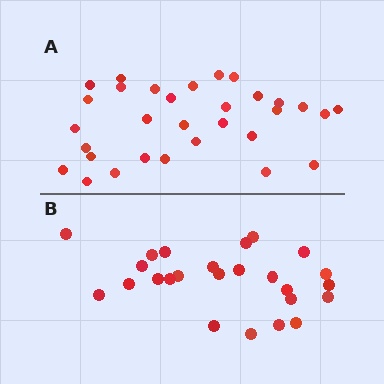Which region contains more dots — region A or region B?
Region A (the top region) has more dots.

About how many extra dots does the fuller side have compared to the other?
Region A has about 6 more dots than region B.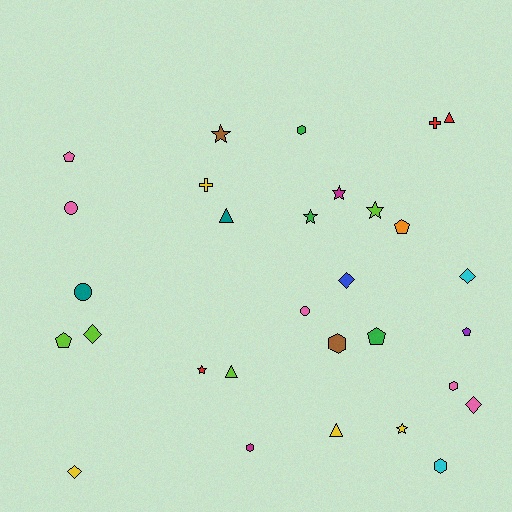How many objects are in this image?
There are 30 objects.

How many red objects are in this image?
There are 3 red objects.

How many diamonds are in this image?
There are 5 diamonds.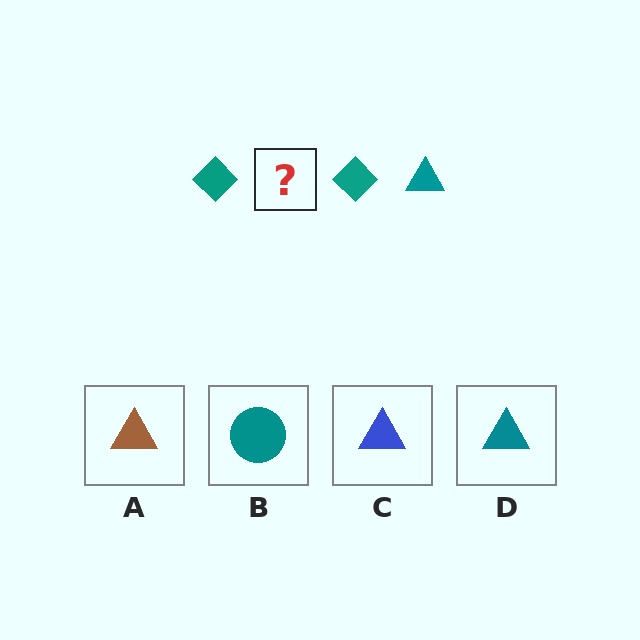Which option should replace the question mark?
Option D.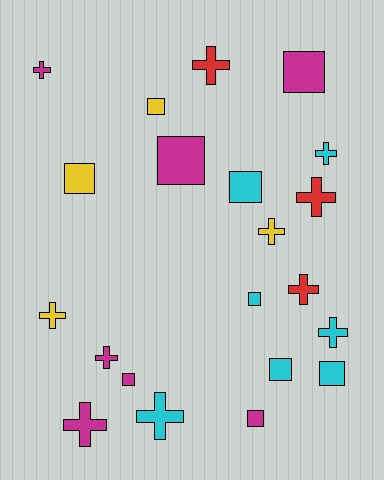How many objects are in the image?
There are 21 objects.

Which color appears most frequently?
Cyan, with 7 objects.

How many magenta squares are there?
There are 4 magenta squares.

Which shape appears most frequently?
Cross, with 11 objects.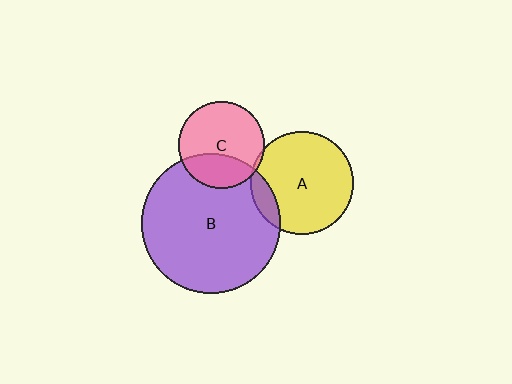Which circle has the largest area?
Circle B (purple).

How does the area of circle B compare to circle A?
Approximately 1.8 times.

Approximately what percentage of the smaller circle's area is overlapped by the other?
Approximately 30%.